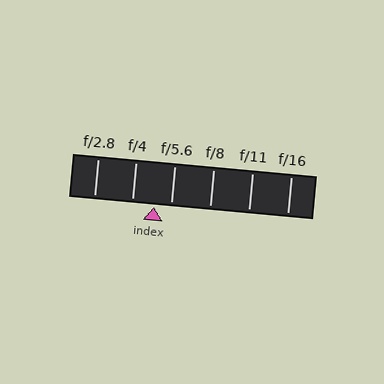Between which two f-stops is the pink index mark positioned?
The index mark is between f/4 and f/5.6.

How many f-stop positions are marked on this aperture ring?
There are 6 f-stop positions marked.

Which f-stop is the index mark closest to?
The index mark is closest to f/5.6.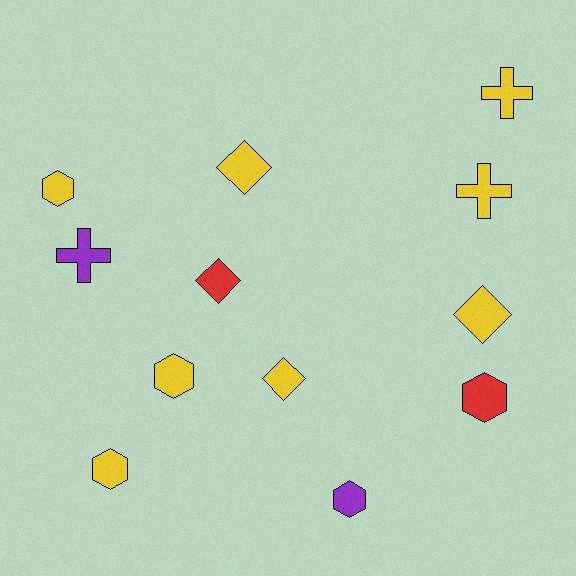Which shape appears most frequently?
Hexagon, with 5 objects.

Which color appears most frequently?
Yellow, with 8 objects.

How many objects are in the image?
There are 12 objects.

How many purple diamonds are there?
There are no purple diamonds.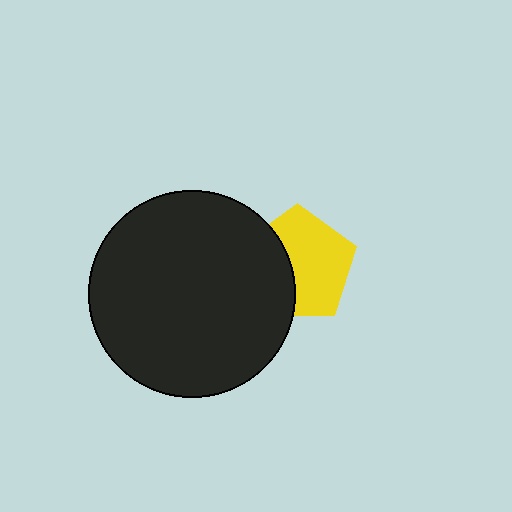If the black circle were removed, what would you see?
You would see the complete yellow pentagon.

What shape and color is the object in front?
The object in front is a black circle.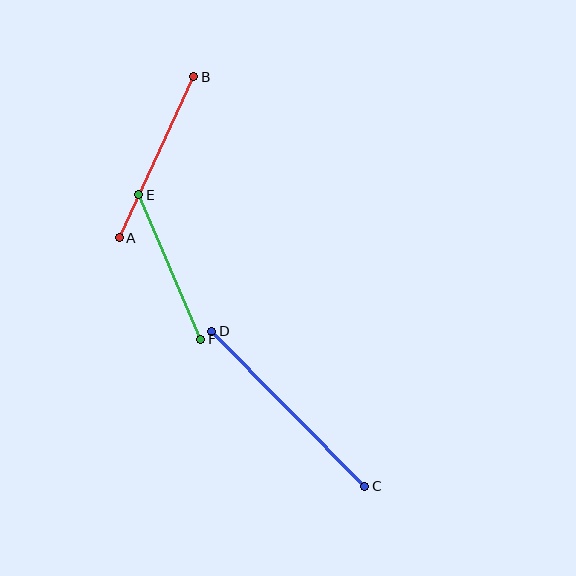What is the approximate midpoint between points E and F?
The midpoint is at approximately (170, 267) pixels.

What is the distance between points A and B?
The distance is approximately 177 pixels.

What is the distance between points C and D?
The distance is approximately 218 pixels.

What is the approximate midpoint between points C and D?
The midpoint is at approximately (288, 409) pixels.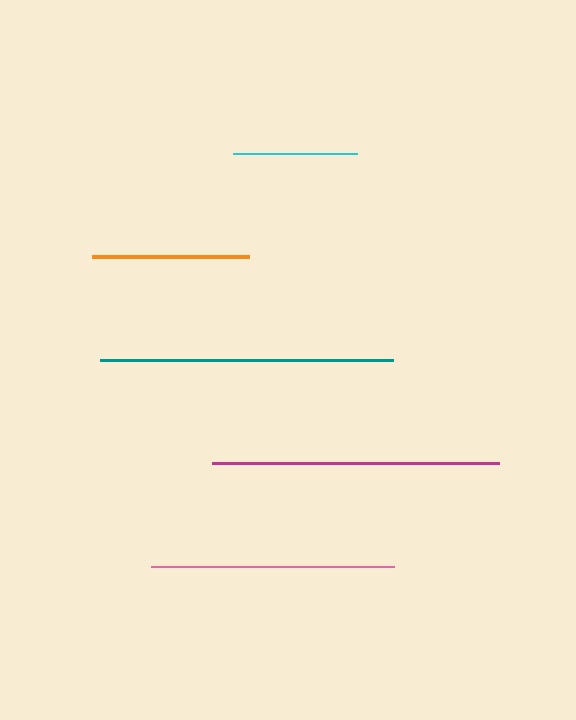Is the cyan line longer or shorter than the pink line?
The pink line is longer than the cyan line.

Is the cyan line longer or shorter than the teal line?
The teal line is longer than the cyan line.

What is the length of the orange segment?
The orange segment is approximately 156 pixels long.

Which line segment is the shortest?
The cyan line is the shortest at approximately 124 pixels.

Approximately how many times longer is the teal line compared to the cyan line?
The teal line is approximately 2.4 times the length of the cyan line.